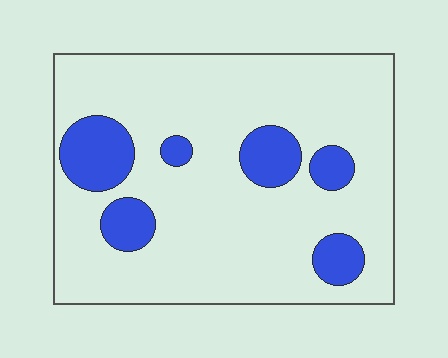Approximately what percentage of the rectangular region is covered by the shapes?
Approximately 15%.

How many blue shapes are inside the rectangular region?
6.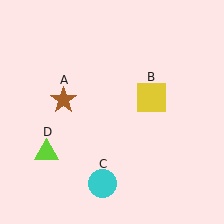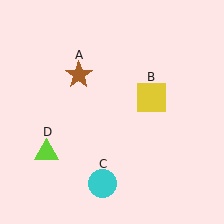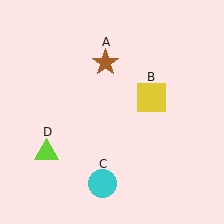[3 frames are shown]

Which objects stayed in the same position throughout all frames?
Yellow square (object B) and cyan circle (object C) and lime triangle (object D) remained stationary.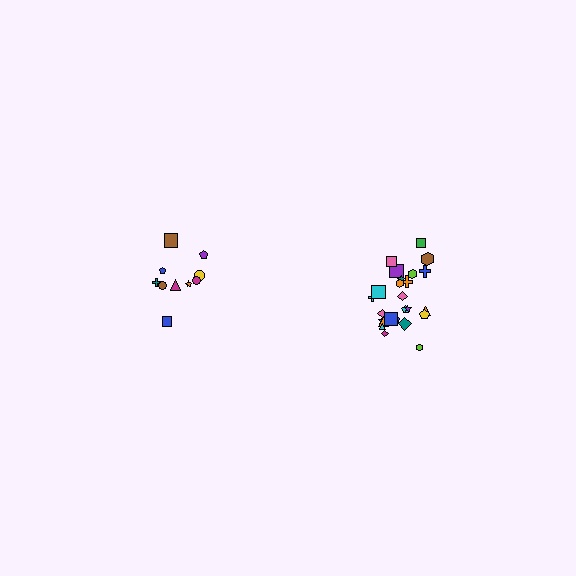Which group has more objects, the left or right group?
The right group.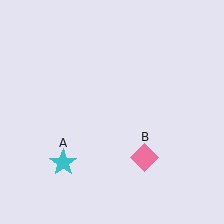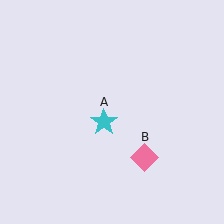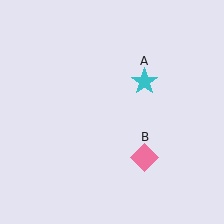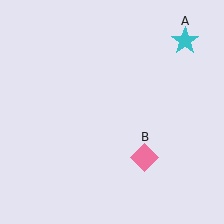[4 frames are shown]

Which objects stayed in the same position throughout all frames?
Pink diamond (object B) remained stationary.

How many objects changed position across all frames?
1 object changed position: cyan star (object A).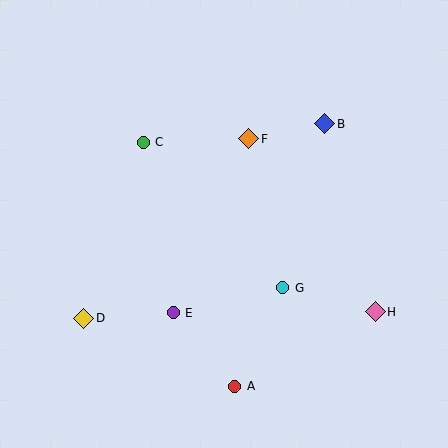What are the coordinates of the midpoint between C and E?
The midpoint between C and E is at (158, 227).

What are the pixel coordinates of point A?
Point A is at (235, 386).